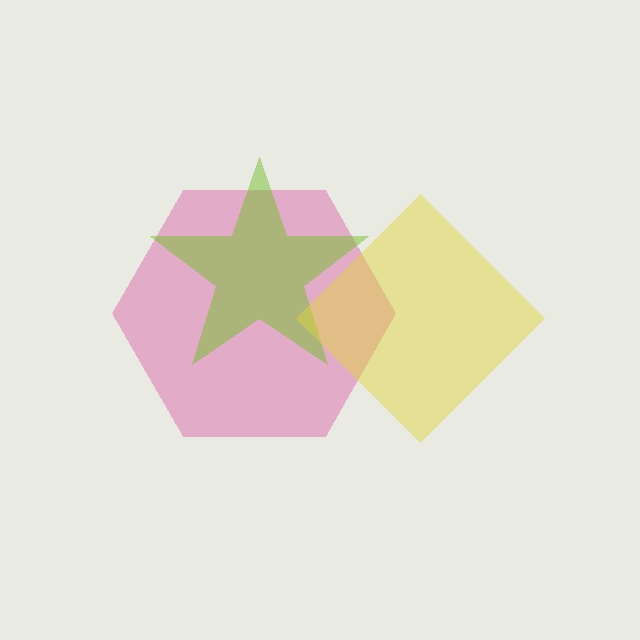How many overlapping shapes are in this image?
There are 3 overlapping shapes in the image.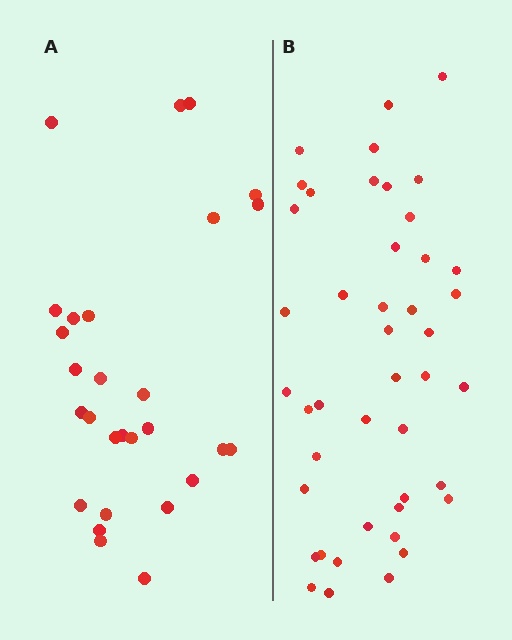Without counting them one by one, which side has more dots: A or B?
Region B (the right region) has more dots.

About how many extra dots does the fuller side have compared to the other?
Region B has approximately 15 more dots than region A.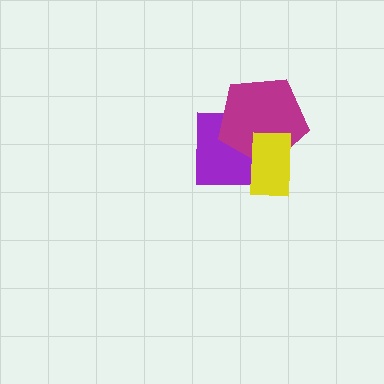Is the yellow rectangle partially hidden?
No, no other shape covers it.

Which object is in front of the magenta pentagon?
The yellow rectangle is in front of the magenta pentagon.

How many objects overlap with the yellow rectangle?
2 objects overlap with the yellow rectangle.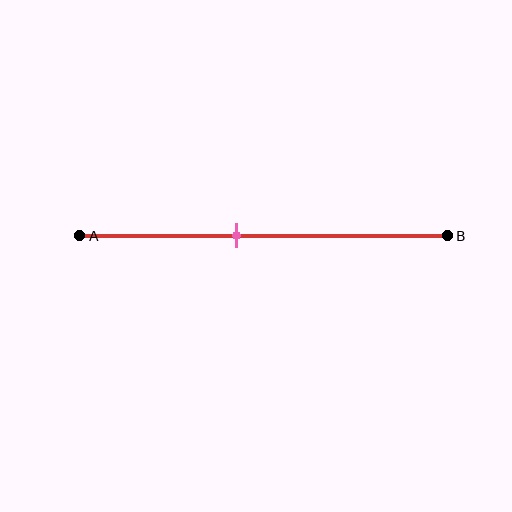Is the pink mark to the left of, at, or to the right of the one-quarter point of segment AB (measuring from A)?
The pink mark is to the right of the one-quarter point of segment AB.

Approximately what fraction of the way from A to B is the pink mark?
The pink mark is approximately 45% of the way from A to B.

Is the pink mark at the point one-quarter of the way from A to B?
No, the mark is at about 45% from A, not at the 25% one-quarter point.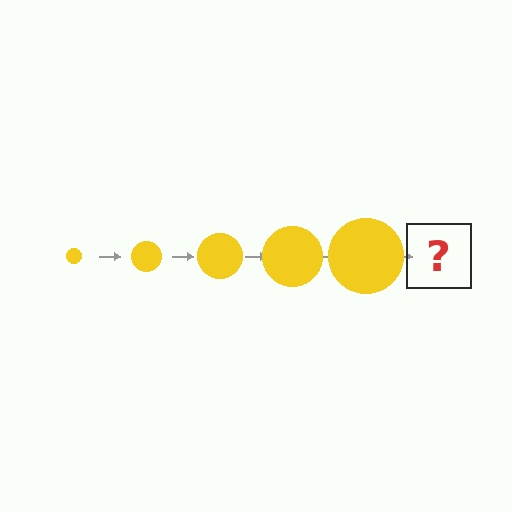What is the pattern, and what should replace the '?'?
The pattern is that the circle gets progressively larger each step. The '?' should be a yellow circle, larger than the previous one.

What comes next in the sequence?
The next element should be a yellow circle, larger than the previous one.